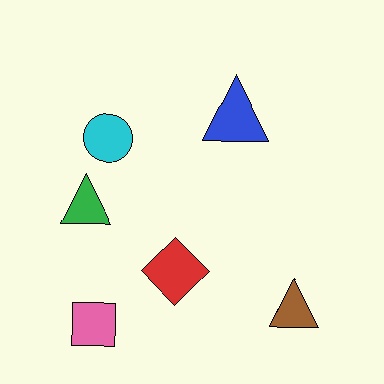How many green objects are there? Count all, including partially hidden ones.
There is 1 green object.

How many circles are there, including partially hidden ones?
There is 1 circle.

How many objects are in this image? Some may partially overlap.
There are 6 objects.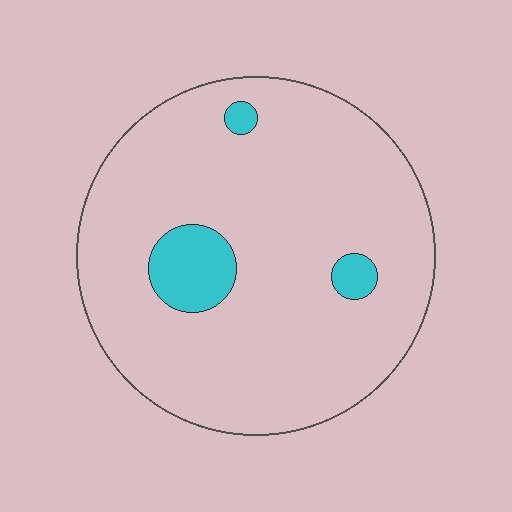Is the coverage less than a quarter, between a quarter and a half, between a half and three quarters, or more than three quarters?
Less than a quarter.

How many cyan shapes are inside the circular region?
3.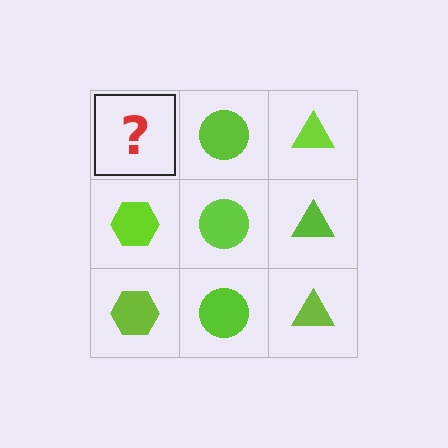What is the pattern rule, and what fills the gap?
The rule is that each column has a consistent shape. The gap should be filled with a lime hexagon.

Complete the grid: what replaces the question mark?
The question mark should be replaced with a lime hexagon.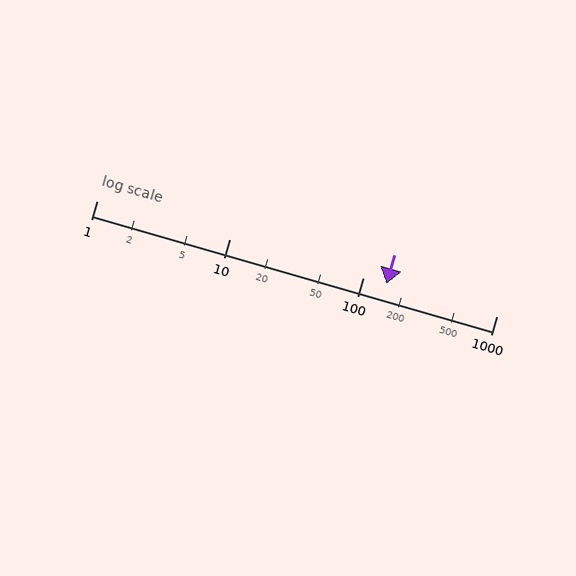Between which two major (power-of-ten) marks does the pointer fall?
The pointer is between 100 and 1000.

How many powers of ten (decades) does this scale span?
The scale spans 3 decades, from 1 to 1000.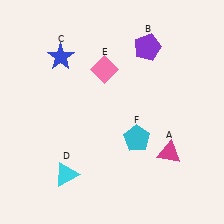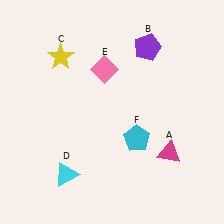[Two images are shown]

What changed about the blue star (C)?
In Image 1, C is blue. In Image 2, it changed to yellow.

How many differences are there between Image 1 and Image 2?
There is 1 difference between the two images.